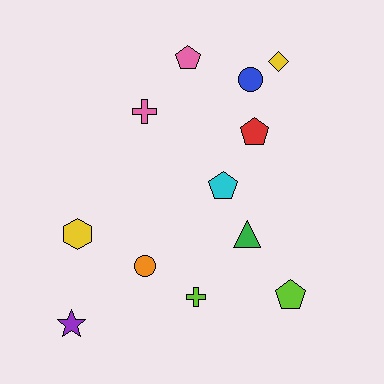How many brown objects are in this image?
There are no brown objects.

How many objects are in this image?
There are 12 objects.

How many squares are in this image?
There are no squares.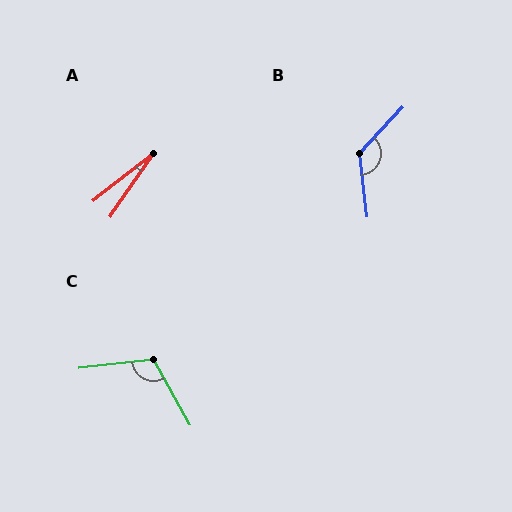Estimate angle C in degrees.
Approximately 112 degrees.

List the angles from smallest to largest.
A (18°), C (112°), B (130°).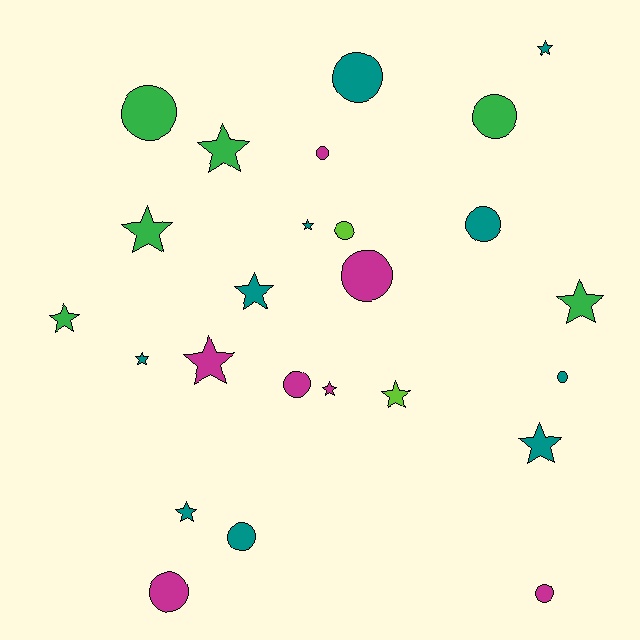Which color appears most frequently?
Teal, with 10 objects.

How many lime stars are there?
There is 1 lime star.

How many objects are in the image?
There are 25 objects.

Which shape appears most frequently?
Star, with 13 objects.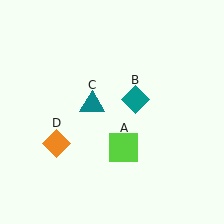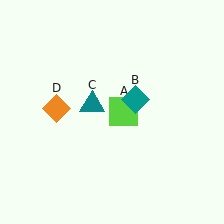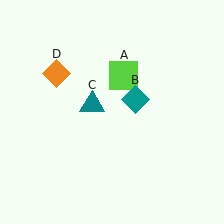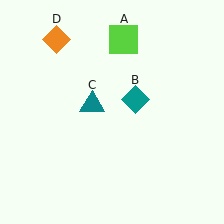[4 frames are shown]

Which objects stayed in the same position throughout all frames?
Teal diamond (object B) and teal triangle (object C) remained stationary.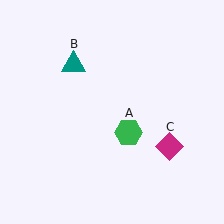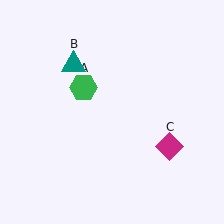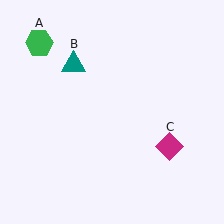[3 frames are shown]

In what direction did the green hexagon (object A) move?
The green hexagon (object A) moved up and to the left.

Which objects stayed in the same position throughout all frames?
Teal triangle (object B) and magenta diamond (object C) remained stationary.